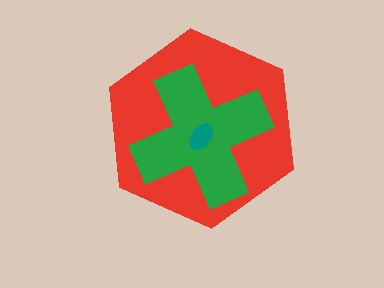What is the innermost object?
The teal ellipse.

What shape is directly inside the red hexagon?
The green cross.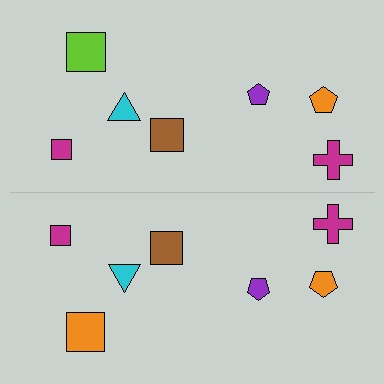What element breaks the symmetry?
The orange square on the bottom side breaks the symmetry — its mirror counterpart is lime.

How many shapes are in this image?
There are 14 shapes in this image.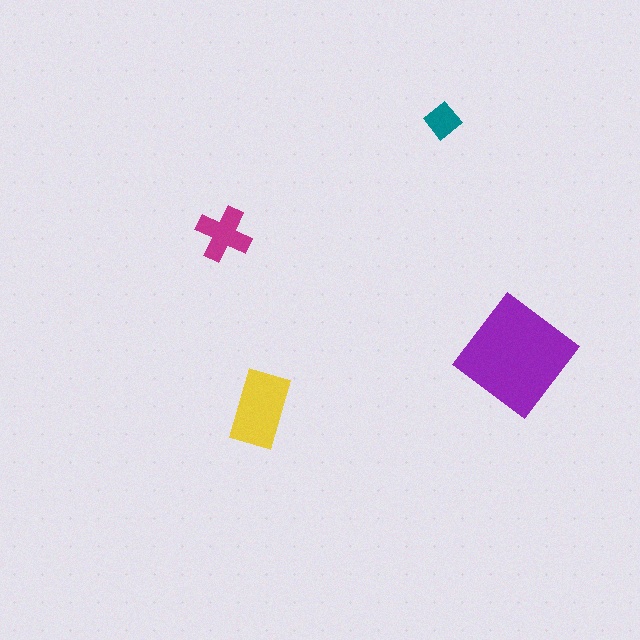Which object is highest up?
The teal diamond is topmost.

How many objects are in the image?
There are 4 objects in the image.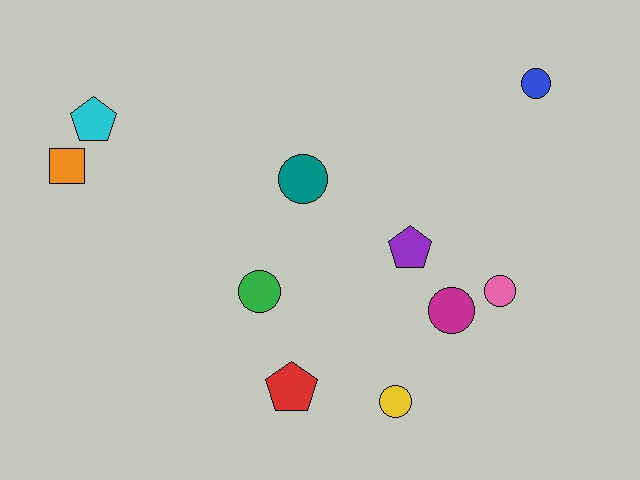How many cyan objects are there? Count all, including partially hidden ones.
There is 1 cyan object.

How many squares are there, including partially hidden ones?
There is 1 square.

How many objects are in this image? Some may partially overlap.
There are 10 objects.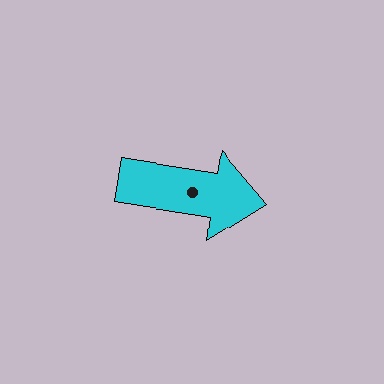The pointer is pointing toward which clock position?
Roughly 3 o'clock.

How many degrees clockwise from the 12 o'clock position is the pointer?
Approximately 99 degrees.